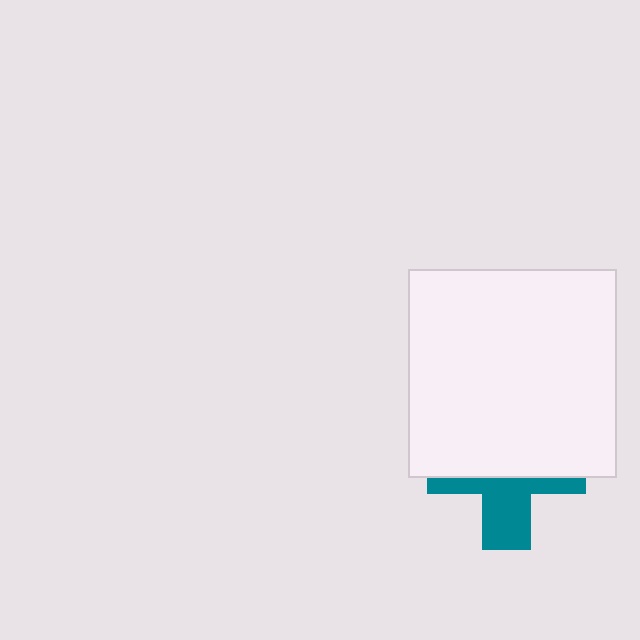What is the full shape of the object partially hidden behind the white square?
The partially hidden object is a teal cross.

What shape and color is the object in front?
The object in front is a white square.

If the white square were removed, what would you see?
You would see the complete teal cross.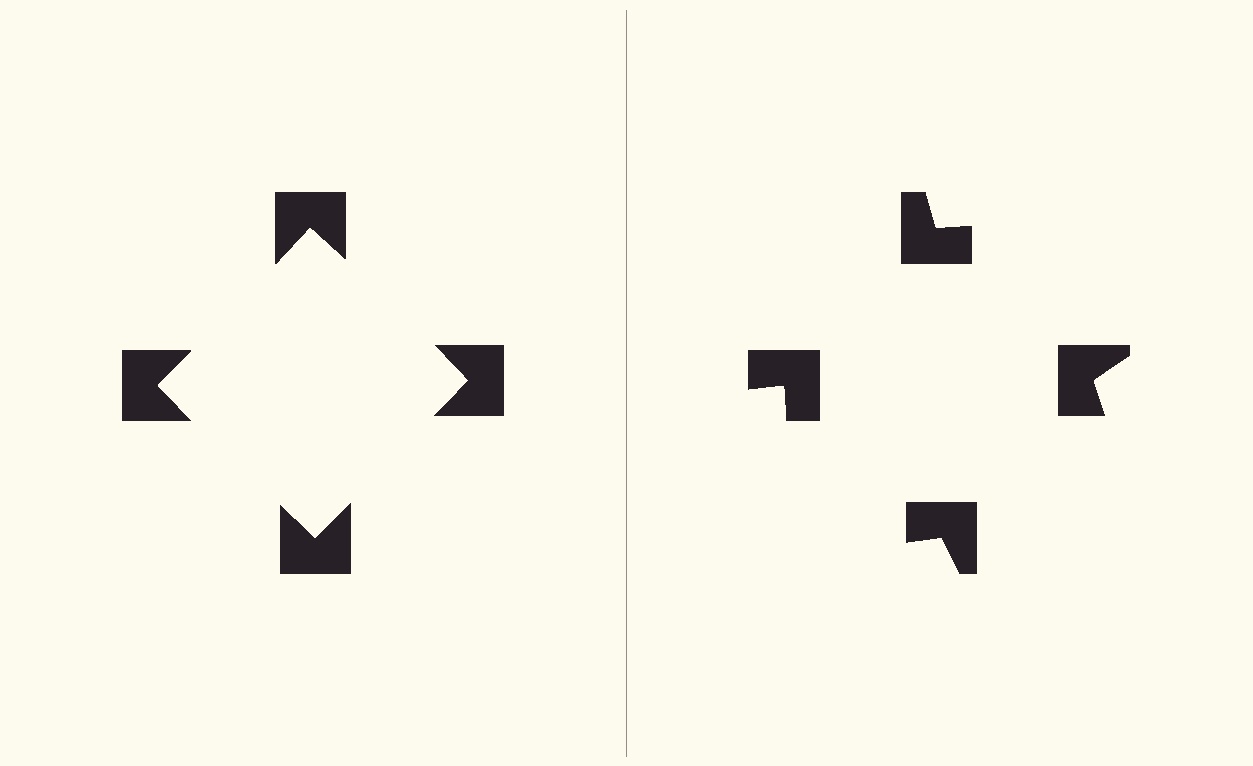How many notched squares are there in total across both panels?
8 — 4 on each side.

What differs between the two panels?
The notched squares are positioned identically on both sides; only the wedge orientations differ. On the left they align to a square; on the right they are misaligned.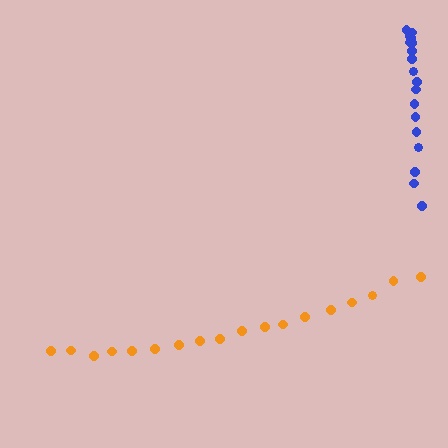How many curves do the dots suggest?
There are 2 distinct paths.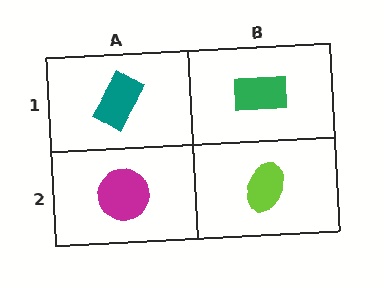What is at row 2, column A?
A magenta circle.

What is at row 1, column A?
A teal rectangle.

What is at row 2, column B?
A lime ellipse.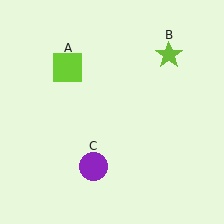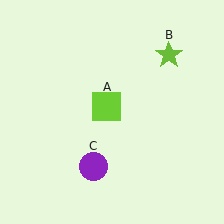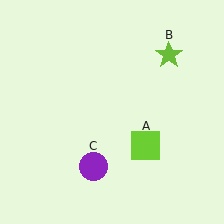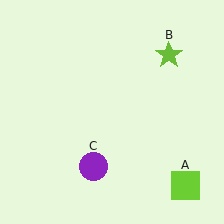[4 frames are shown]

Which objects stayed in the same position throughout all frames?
Lime star (object B) and purple circle (object C) remained stationary.